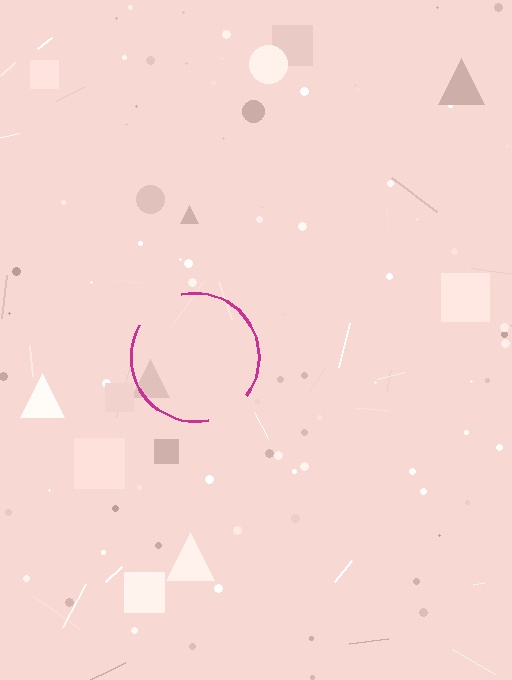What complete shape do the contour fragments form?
The contour fragments form a circle.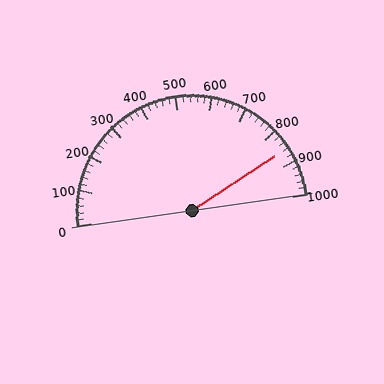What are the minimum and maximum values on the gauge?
The gauge ranges from 0 to 1000.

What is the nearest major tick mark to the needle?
The nearest major tick mark is 900.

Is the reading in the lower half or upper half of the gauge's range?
The reading is in the upper half of the range (0 to 1000).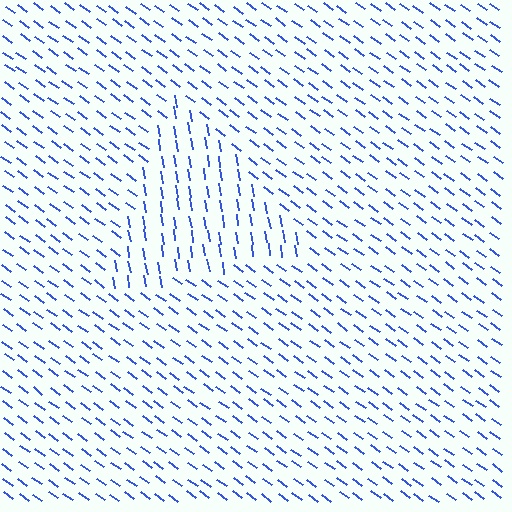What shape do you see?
I see a triangle.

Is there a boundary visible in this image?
Yes, there is a texture boundary formed by a change in line orientation.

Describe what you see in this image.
The image is filled with small blue line segments. A triangle region in the image has lines oriented differently from the surrounding lines, creating a visible texture boundary.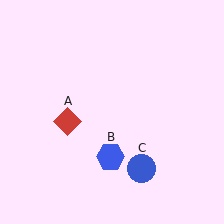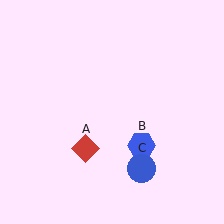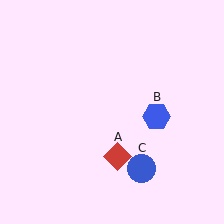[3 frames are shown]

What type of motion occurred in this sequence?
The red diamond (object A), blue hexagon (object B) rotated counterclockwise around the center of the scene.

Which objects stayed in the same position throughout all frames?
Blue circle (object C) remained stationary.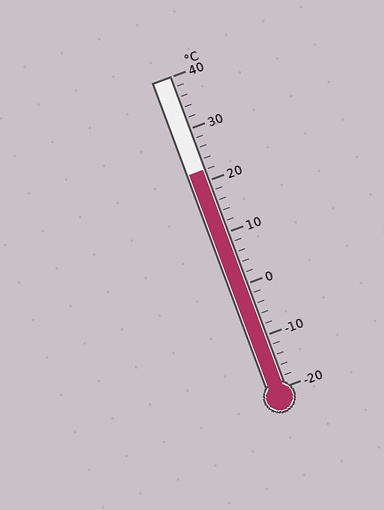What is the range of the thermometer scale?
The thermometer scale ranges from -20°C to 40°C.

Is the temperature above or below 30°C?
The temperature is below 30°C.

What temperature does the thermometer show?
The thermometer shows approximately 22°C.